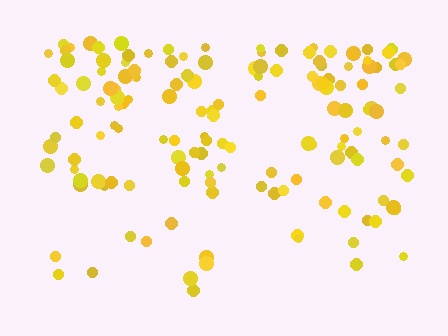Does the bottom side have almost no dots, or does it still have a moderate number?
Still a moderate number, just noticeably fewer than the top.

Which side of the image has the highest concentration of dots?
The top.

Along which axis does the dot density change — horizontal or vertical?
Vertical.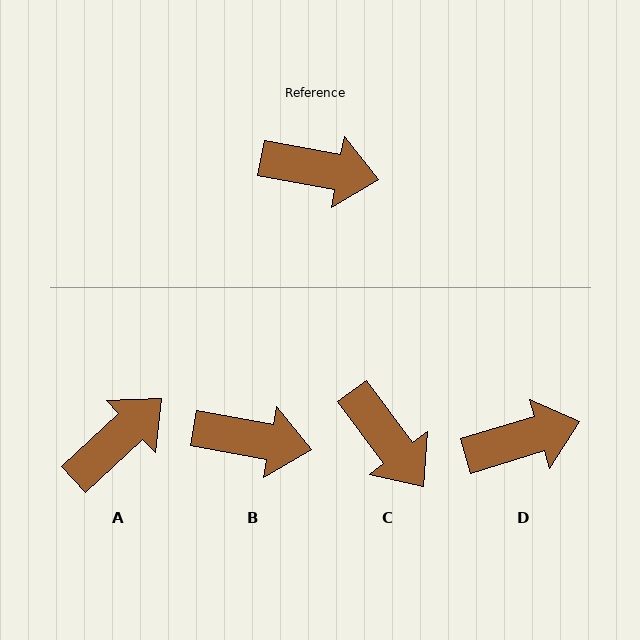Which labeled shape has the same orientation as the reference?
B.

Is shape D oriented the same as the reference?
No, it is off by about 27 degrees.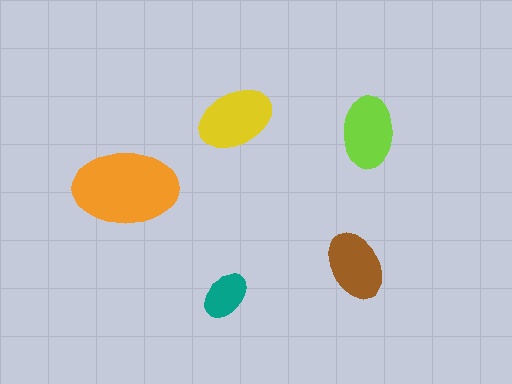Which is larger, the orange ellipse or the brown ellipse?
The orange one.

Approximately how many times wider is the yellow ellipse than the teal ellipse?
About 1.5 times wider.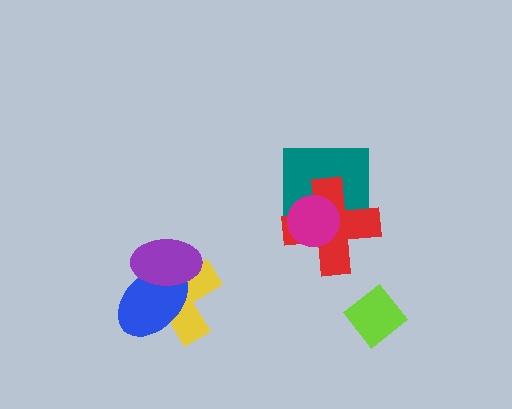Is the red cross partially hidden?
Yes, it is partially covered by another shape.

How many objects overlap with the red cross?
2 objects overlap with the red cross.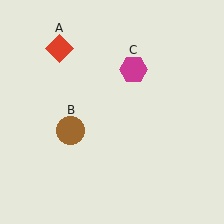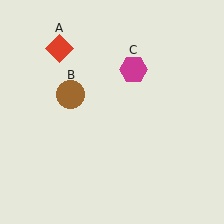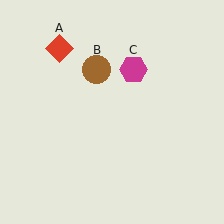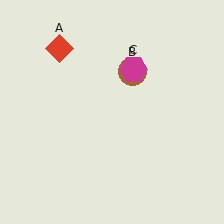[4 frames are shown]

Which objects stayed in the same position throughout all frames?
Red diamond (object A) and magenta hexagon (object C) remained stationary.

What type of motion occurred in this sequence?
The brown circle (object B) rotated clockwise around the center of the scene.